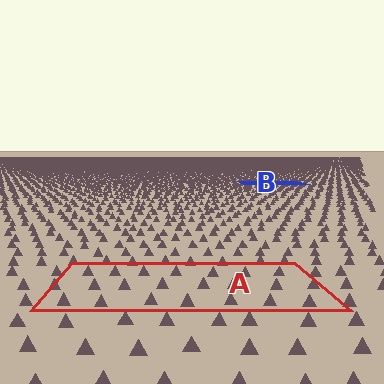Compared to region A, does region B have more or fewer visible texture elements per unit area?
Region B has more texture elements per unit area — they are packed more densely because it is farther away.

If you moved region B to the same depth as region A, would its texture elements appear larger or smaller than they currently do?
They would appear larger. At a closer depth, the same texture elements are projected at a bigger on-screen size.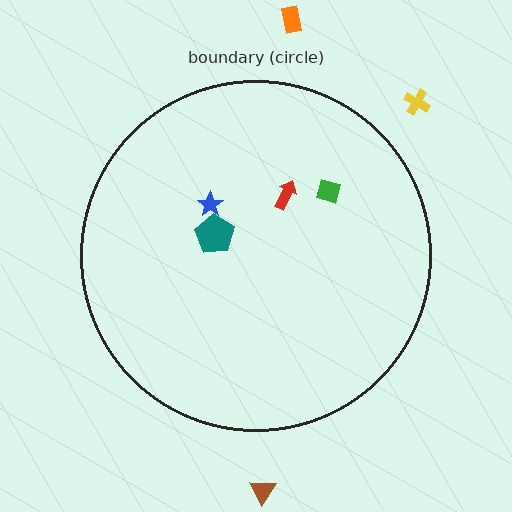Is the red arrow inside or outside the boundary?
Inside.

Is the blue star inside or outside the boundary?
Inside.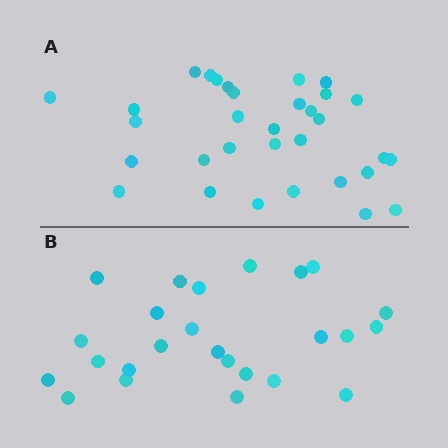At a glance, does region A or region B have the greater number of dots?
Region A (the top region) has more dots.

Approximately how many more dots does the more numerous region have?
Region A has roughly 8 or so more dots than region B.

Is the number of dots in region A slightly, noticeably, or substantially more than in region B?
Region A has noticeably more, but not dramatically so. The ratio is roughly 1.3 to 1.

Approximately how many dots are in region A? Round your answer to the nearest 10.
About 30 dots. (The exact count is 32, which rounds to 30.)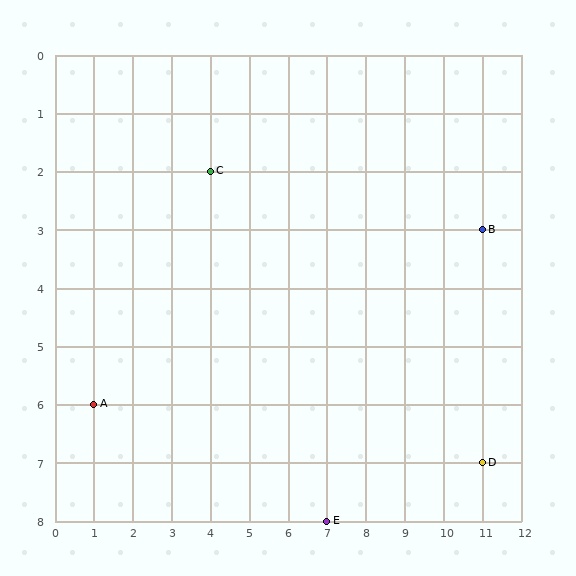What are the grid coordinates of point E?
Point E is at grid coordinates (7, 8).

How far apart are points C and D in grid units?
Points C and D are 7 columns and 5 rows apart (about 8.6 grid units diagonally).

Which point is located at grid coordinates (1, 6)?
Point A is at (1, 6).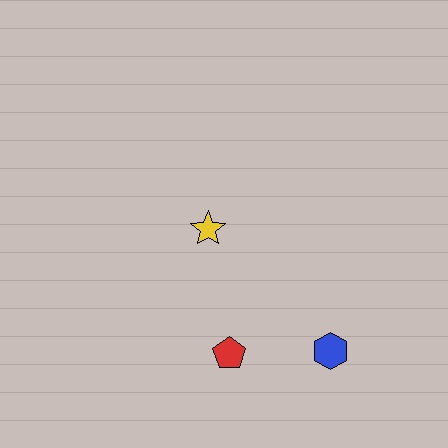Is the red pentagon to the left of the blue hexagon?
Yes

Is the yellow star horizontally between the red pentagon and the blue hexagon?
No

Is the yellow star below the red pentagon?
No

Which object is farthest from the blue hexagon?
The yellow star is farthest from the blue hexagon.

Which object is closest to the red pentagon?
The blue hexagon is closest to the red pentagon.